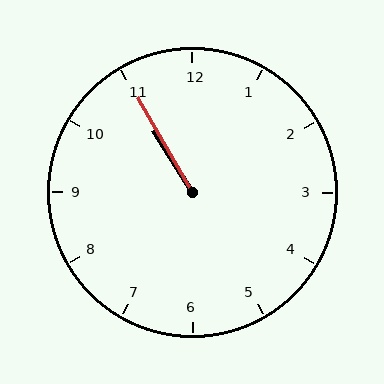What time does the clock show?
10:55.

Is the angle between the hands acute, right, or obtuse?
It is acute.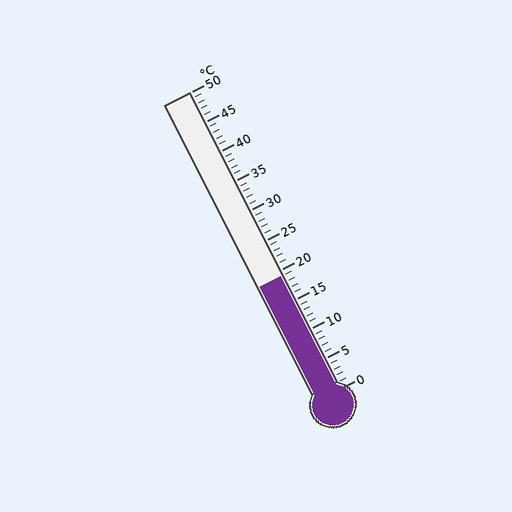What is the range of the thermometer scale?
The thermometer scale ranges from 0°C to 50°C.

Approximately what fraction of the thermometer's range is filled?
The thermometer is filled to approximately 40% of its range.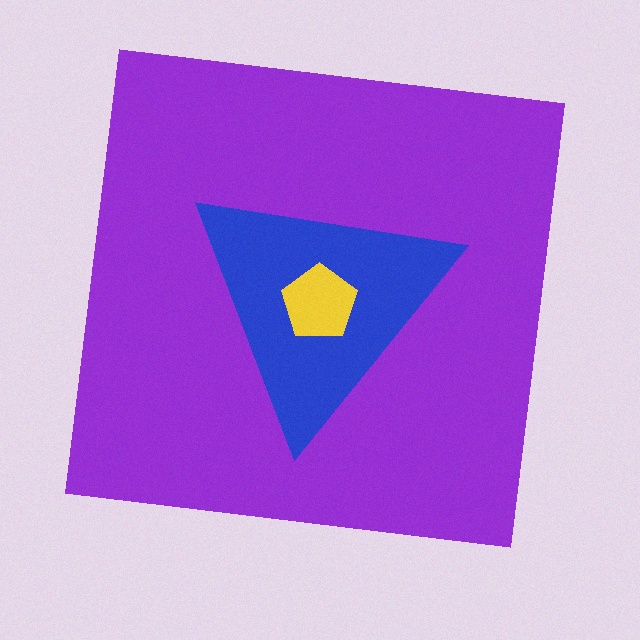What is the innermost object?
The yellow pentagon.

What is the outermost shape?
The purple square.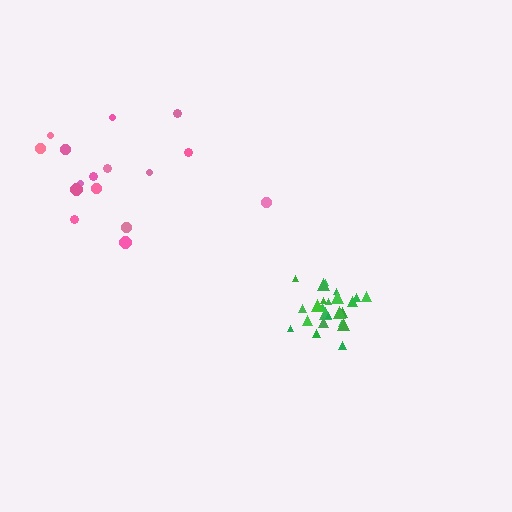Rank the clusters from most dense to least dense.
green, pink.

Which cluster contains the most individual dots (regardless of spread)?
Green (24).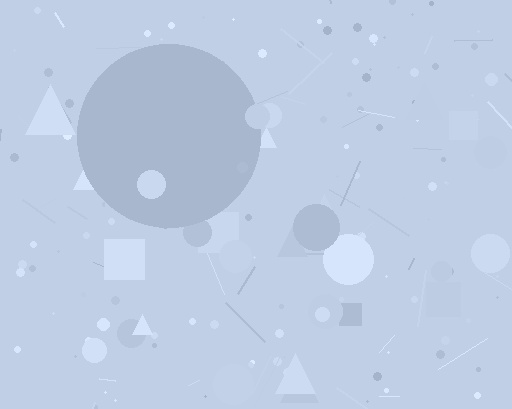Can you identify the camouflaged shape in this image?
The camouflaged shape is a circle.